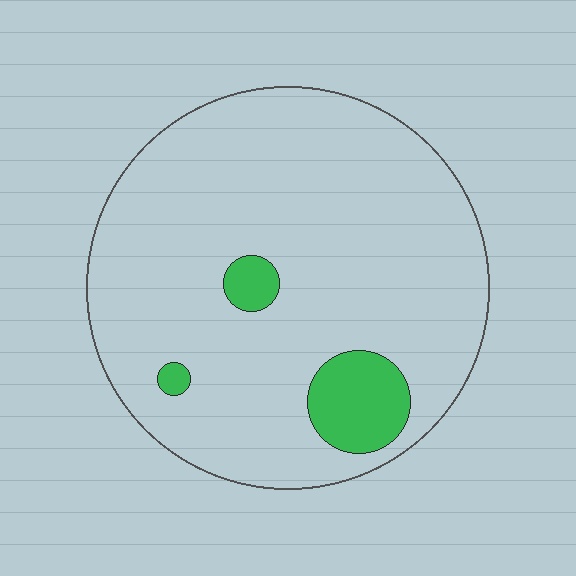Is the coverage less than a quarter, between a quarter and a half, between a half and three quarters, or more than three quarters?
Less than a quarter.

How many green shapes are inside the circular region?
3.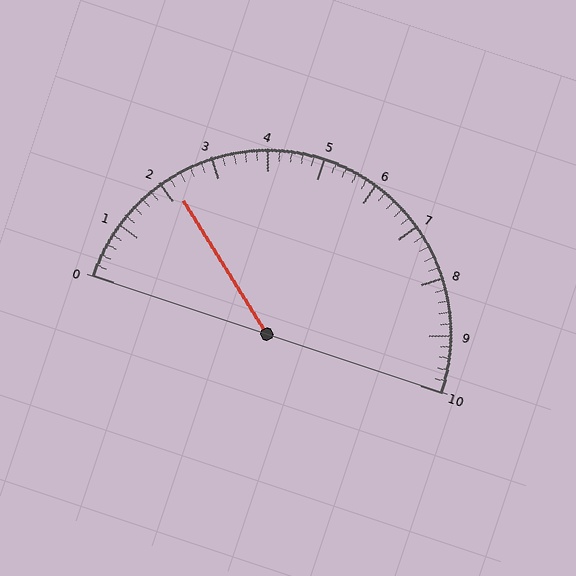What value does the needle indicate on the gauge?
The needle indicates approximately 2.2.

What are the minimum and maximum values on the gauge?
The gauge ranges from 0 to 10.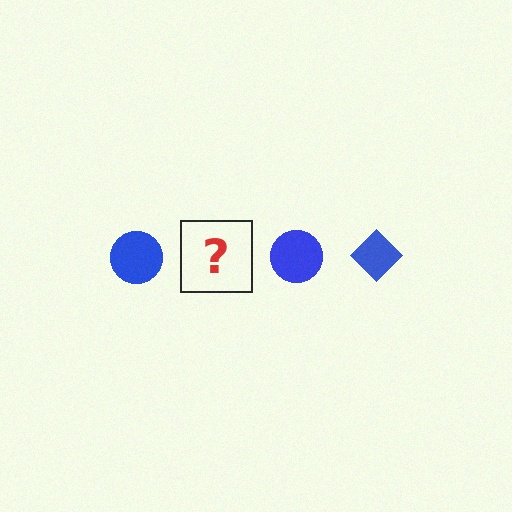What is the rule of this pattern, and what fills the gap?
The rule is that the pattern cycles through circle, diamond shapes in blue. The gap should be filled with a blue diamond.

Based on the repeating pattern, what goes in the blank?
The blank should be a blue diamond.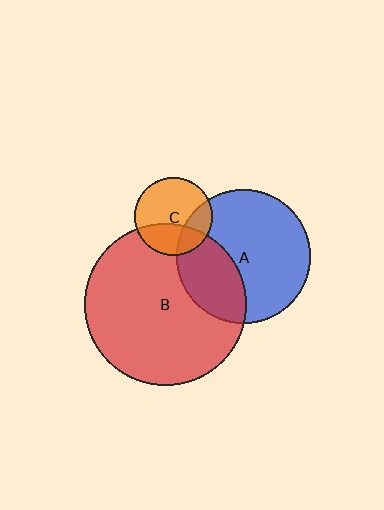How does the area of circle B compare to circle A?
Approximately 1.5 times.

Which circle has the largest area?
Circle B (red).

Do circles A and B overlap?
Yes.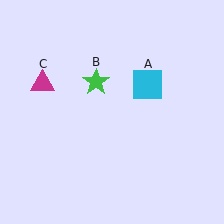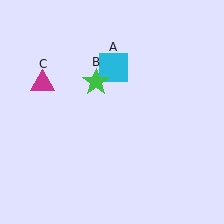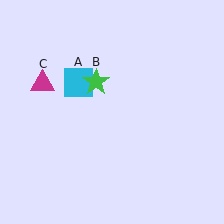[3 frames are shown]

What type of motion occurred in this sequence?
The cyan square (object A) rotated counterclockwise around the center of the scene.